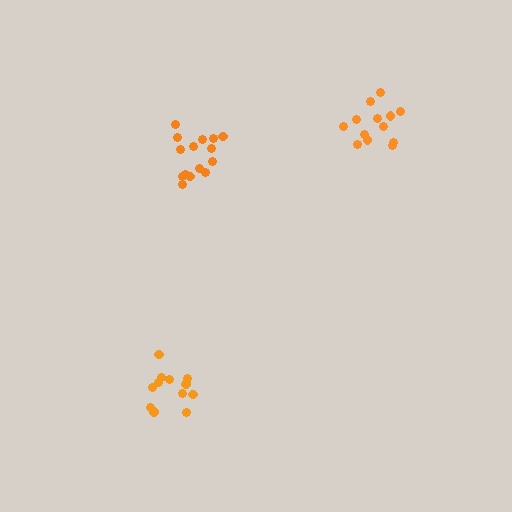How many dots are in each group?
Group 1: 13 dots, Group 2: 13 dots, Group 3: 15 dots (41 total).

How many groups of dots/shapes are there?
There are 3 groups.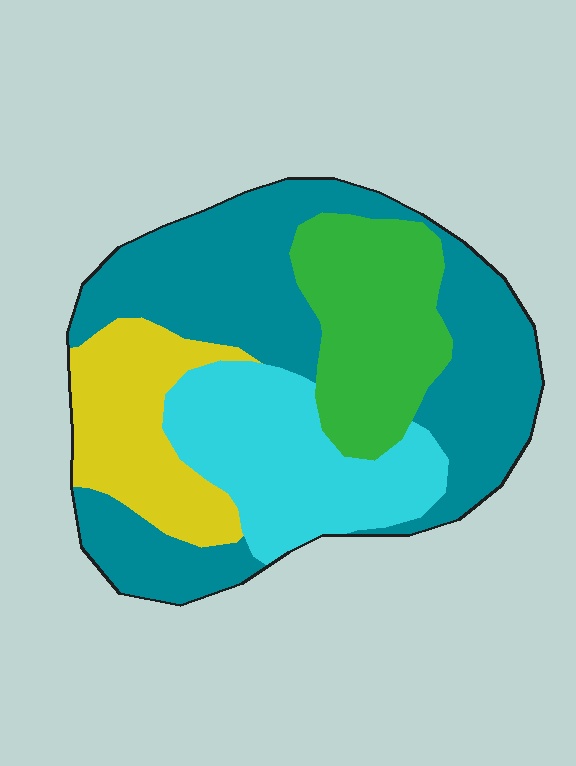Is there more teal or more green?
Teal.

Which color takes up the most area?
Teal, at roughly 45%.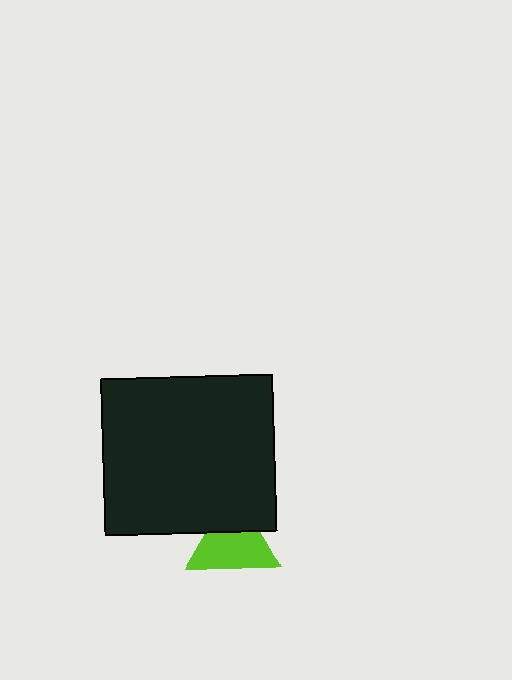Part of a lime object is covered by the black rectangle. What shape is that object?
It is a triangle.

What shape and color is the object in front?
The object in front is a black rectangle.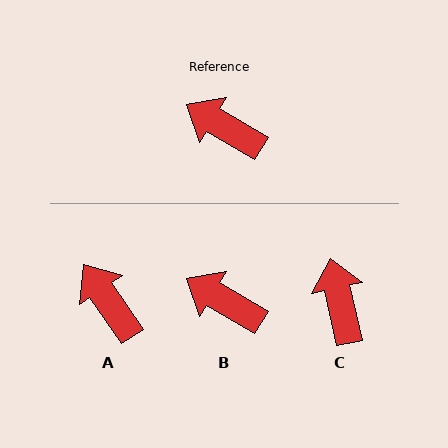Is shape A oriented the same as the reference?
No, it is off by about 25 degrees.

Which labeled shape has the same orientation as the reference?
B.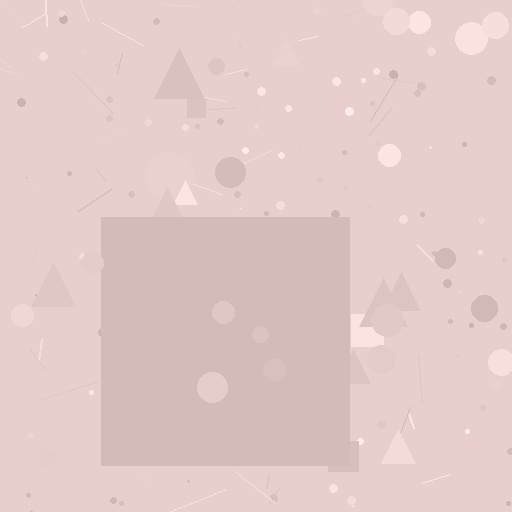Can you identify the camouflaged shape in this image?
The camouflaged shape is a square.